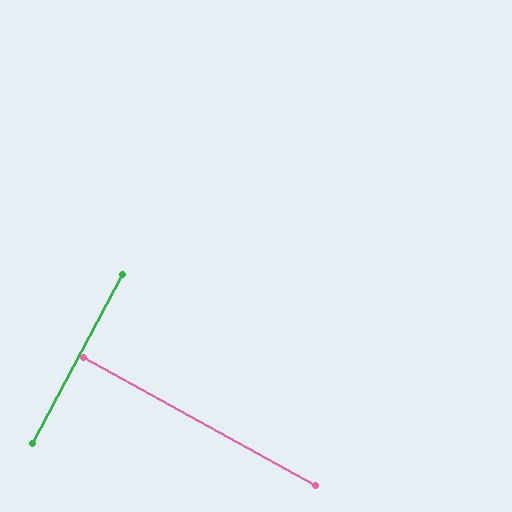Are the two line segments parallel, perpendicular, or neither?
Perpendicular — they meet at approximately 89°.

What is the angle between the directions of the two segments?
Approximately 89 degrees.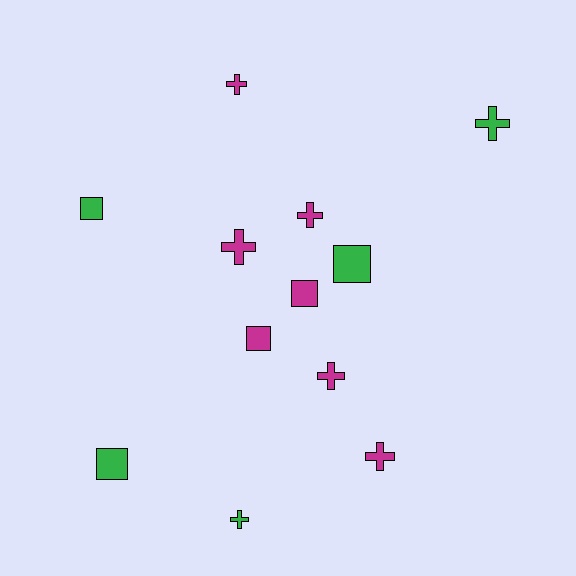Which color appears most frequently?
Magenta, with 7 objects.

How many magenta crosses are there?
There are 5 magenta crosses.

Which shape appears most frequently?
Cross, with 7 objects.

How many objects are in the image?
There are 12 objects.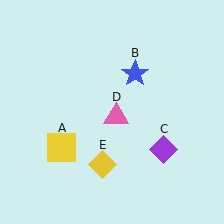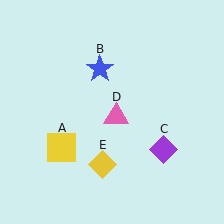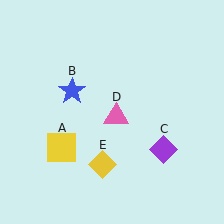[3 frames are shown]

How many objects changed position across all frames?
1 object changed position: blue star (object B).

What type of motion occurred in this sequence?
The blue star (object B) rotated counterclockwise around the center of the scene.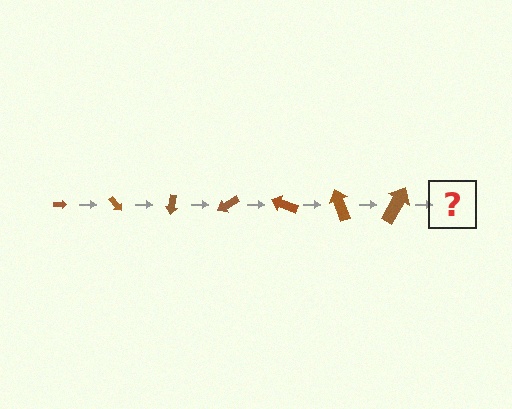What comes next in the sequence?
The next element should be an arrow, larger than the previous one and rotated 350 degrees from the start.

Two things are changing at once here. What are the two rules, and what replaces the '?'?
The two rules are that the arrow grows larger each step and it rotates 50 degrees each step. The '?' should be an arrow, larger than the previous one and rotated 350 degrees from the start.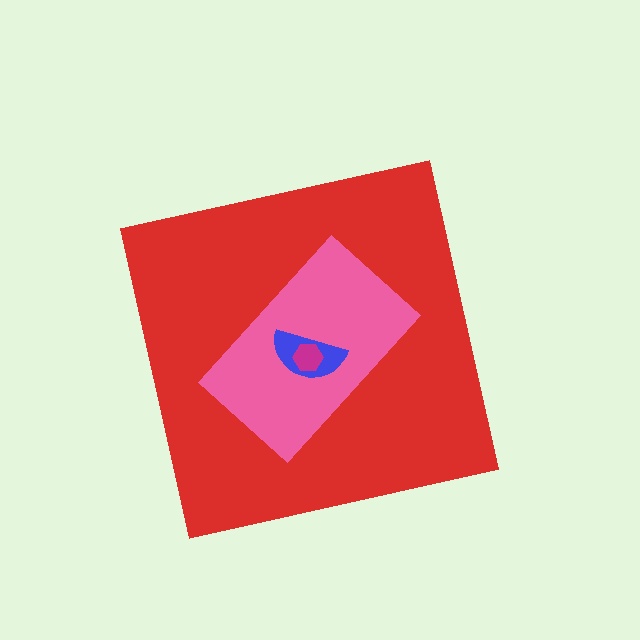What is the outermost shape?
The red square.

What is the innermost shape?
The magenta hexagon.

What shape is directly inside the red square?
The pink rectangle.